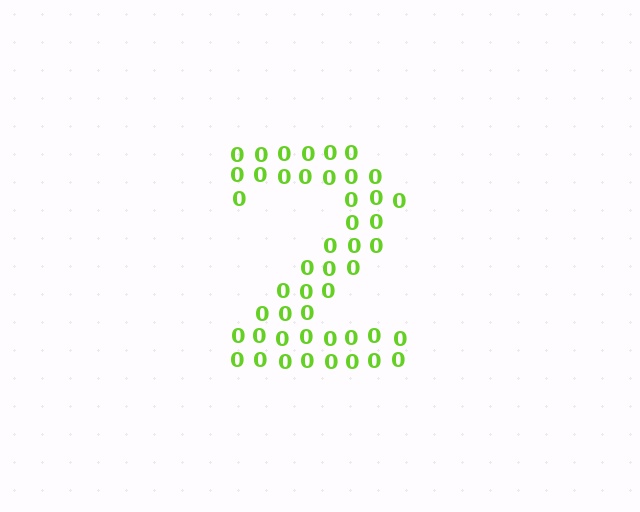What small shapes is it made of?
It is made of small digit 0's.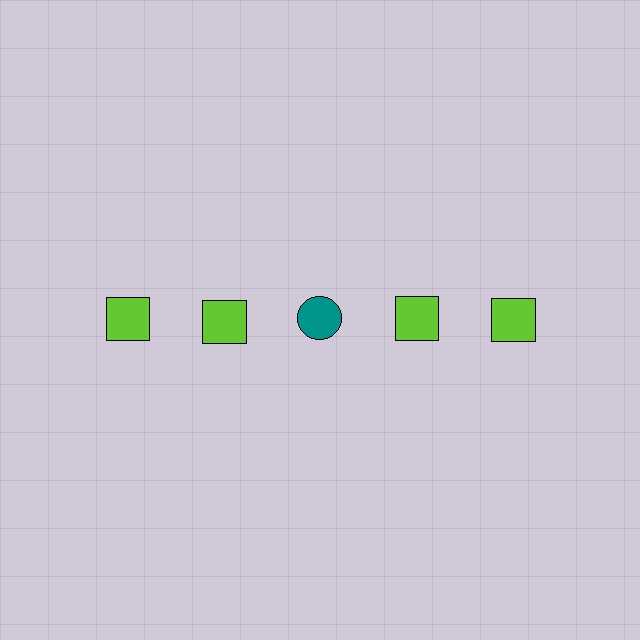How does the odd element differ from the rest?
It differs in both color (teal instead of lime) and shape (circle instead of square).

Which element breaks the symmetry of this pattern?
The teal circle in the top row, center column breaks the symmetry. All other shapes are lime squares.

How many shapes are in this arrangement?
There are 5 shapes arranged in a grid pattern.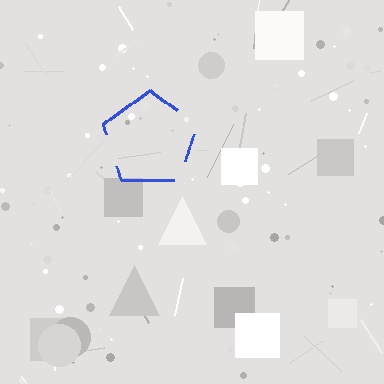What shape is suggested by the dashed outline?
The dashed outline suggests a pentagon.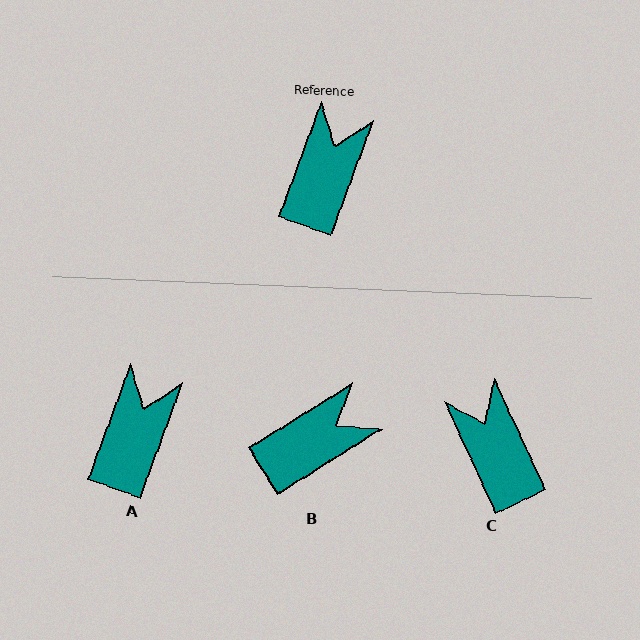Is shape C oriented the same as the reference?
No, it is off by about 45 degrees.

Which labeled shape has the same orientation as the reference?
A.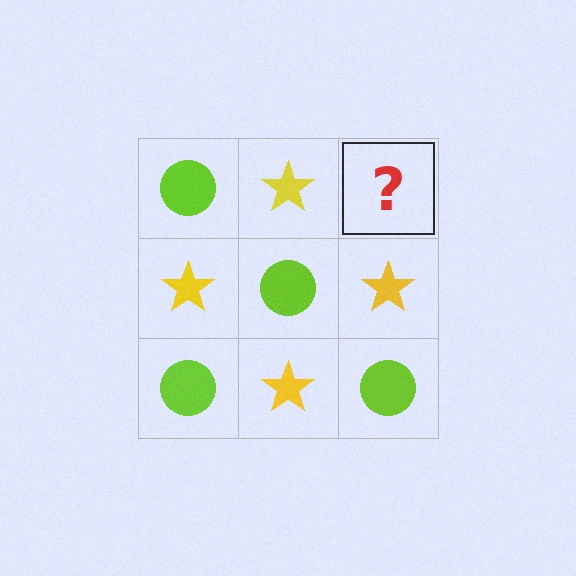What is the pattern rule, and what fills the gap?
The rule is that it alternates lime circle and yellow star in a checkerboard pattern. The gap should be filled with a lime circle.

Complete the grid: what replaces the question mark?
The question mark should be replaced with a lime circle.